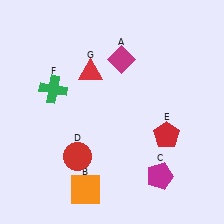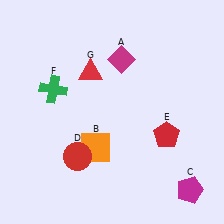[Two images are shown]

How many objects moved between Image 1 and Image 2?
2 objects moved between the two images.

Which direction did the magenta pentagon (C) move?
The magenta pentagon (C) moved right.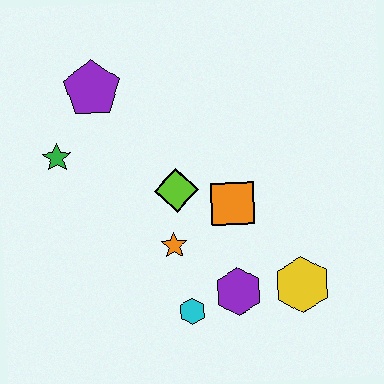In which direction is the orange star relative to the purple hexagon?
The orange star is to the left of the purple hexagon.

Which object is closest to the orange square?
The lime diamond is closest to the orange square.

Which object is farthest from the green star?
The yellow hexagon is farthest from the green star.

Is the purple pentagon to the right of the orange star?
No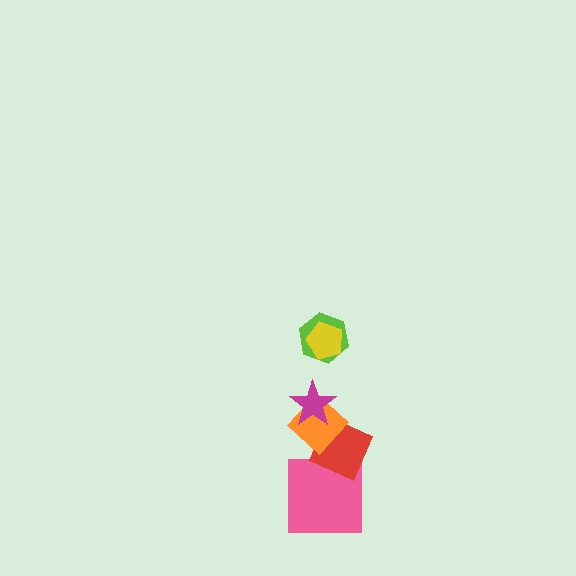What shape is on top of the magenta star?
The lime hexagon is on top of the magenta star.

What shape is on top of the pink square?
The red diamond is on top of the pink square.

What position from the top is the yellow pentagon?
The yellow pentagon is 1st from the top.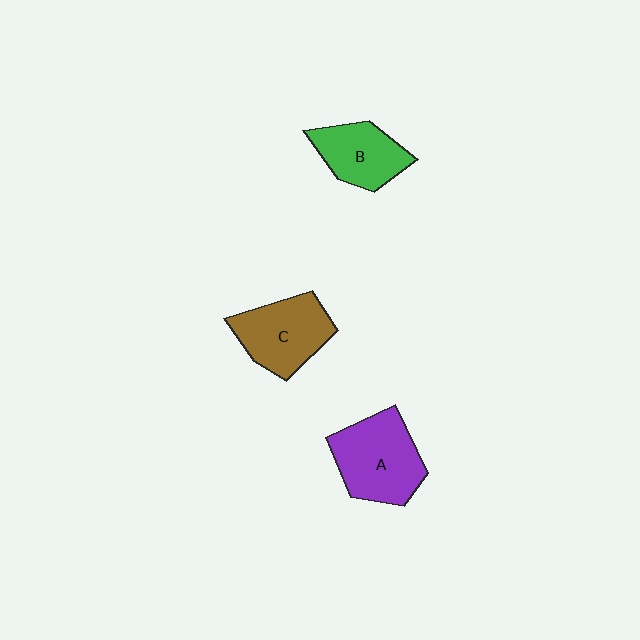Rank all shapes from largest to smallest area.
From largest to smallest: A (purple), C (brown), B (green).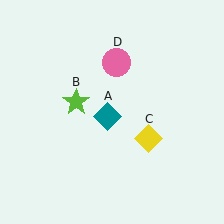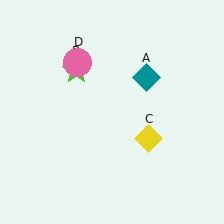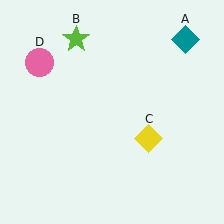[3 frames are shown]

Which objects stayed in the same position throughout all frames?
Yellow diamond (object C) remained stationary.